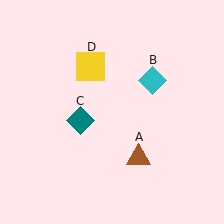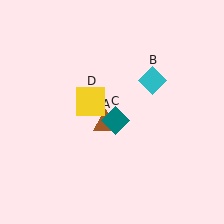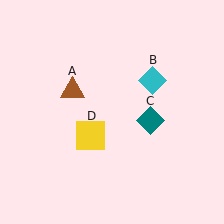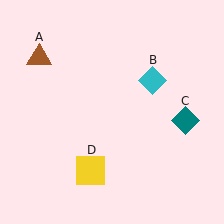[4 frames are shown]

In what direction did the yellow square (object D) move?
The yellow square (object D) moved down.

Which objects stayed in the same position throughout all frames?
Cyan diamond (object B) remained stationary.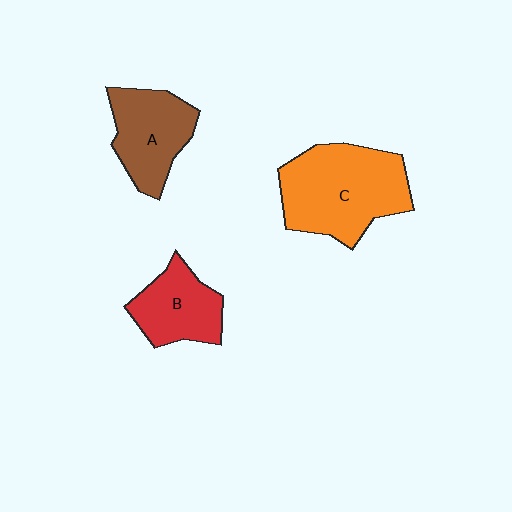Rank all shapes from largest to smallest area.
From largest to smallest: C (orange), A (brown), B (red).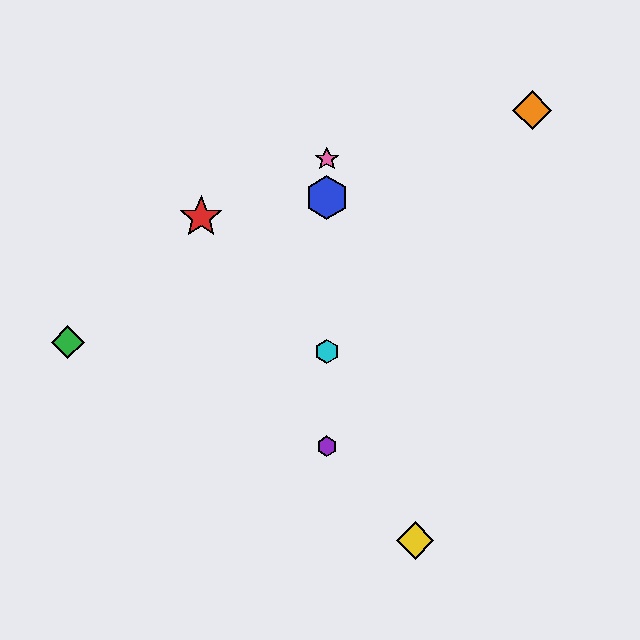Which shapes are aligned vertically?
The blue hexagon, the purple hexagon, the cyan hexagon, the pink star are aligned vertically.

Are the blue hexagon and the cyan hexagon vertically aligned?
Yes, both are at x≈327.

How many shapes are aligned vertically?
4 shapes (the blue hexagon, the purple hexagon, the cyan hexagon, the pink star) are aligned vertically.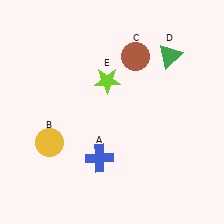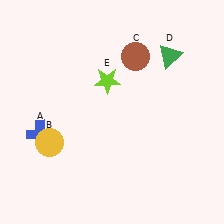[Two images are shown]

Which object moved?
The blue cross (A) moved left.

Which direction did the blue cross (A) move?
The blue cross (A) moved left.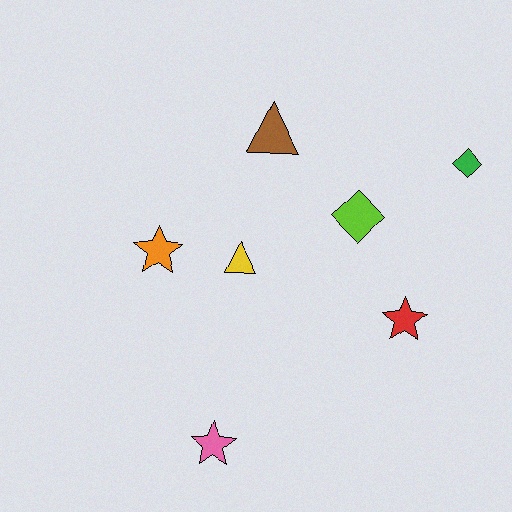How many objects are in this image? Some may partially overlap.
There are 7 objects.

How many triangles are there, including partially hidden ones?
There are 2 triangles.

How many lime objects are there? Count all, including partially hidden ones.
There is 1 lime object.